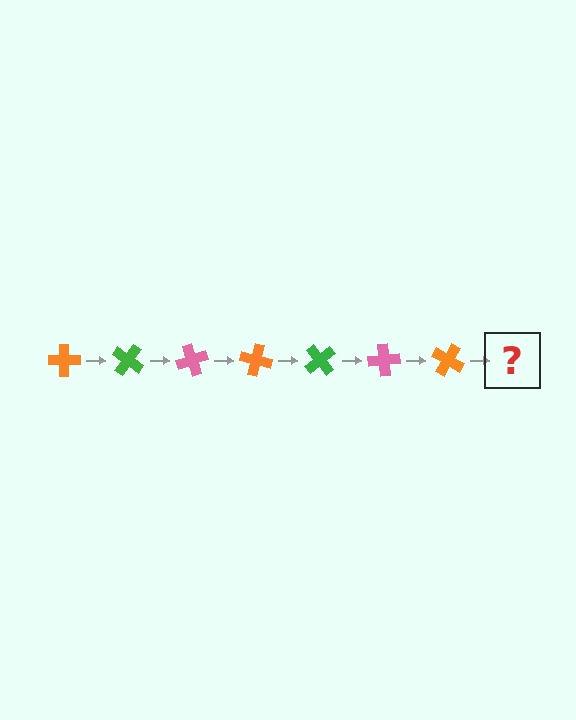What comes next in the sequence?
The next element should be a green cross, rotated 245 degrees from the start.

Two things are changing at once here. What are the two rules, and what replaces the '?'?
The two rules are that it rotates 35 degrees each step and the color cycles through orange, green, and pink. The '?' should be a green cross, rotated 245 degrees from the start.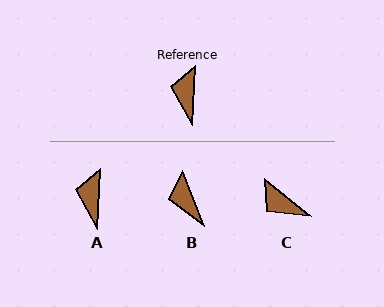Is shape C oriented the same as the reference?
No, it is off by about 53 degrees.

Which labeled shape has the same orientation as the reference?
A.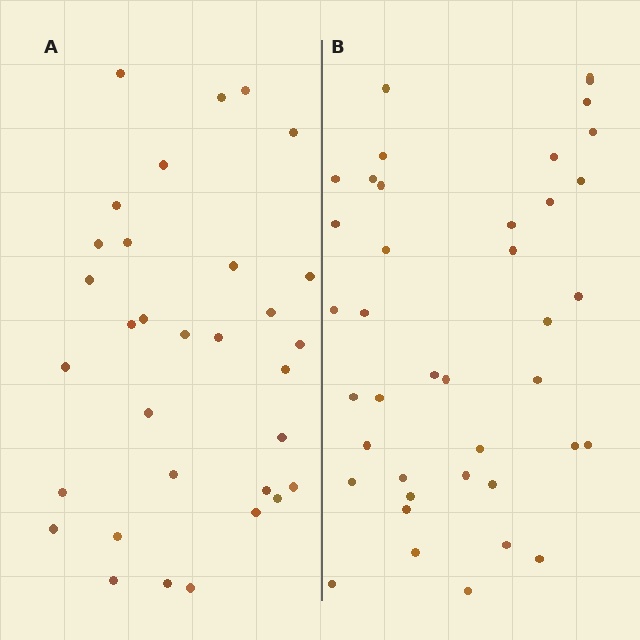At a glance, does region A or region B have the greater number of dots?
Region B (the right region) has more dots.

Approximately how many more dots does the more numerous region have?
Region B has roughly 8 or so more dots than region A.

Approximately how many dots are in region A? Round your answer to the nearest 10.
About 30 dots. (The exact count is 32, which rounds to 30.)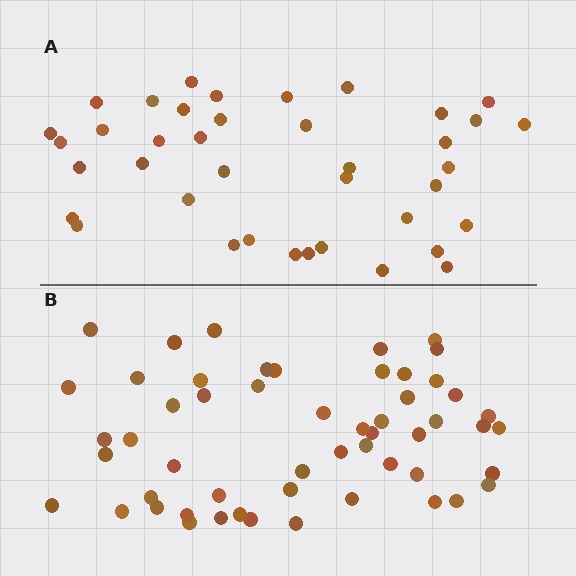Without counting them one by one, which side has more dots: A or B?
Region B (the bottom region) has more dots.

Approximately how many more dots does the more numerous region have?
Region B has approximately 15 more dots than region A.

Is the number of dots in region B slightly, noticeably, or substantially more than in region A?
Region B has noticeably more, but not dramatically so. The ratio is roughly 1.4 to 1.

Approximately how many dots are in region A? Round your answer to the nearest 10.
About 40 dots. (The exact count is 39, which rounds to 40.)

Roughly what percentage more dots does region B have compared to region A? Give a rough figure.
About 40% more.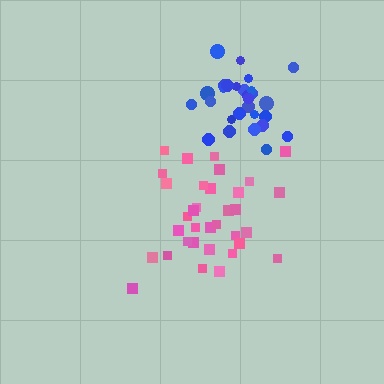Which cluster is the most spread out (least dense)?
Pink.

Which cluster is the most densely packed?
Blue.